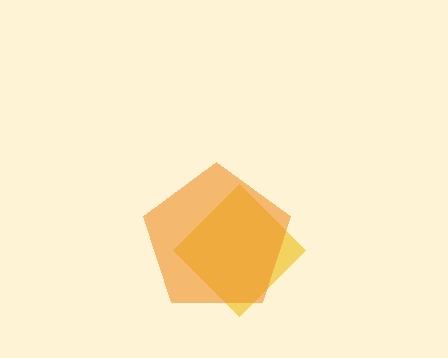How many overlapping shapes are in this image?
There are 2 overlapping shapes in the image.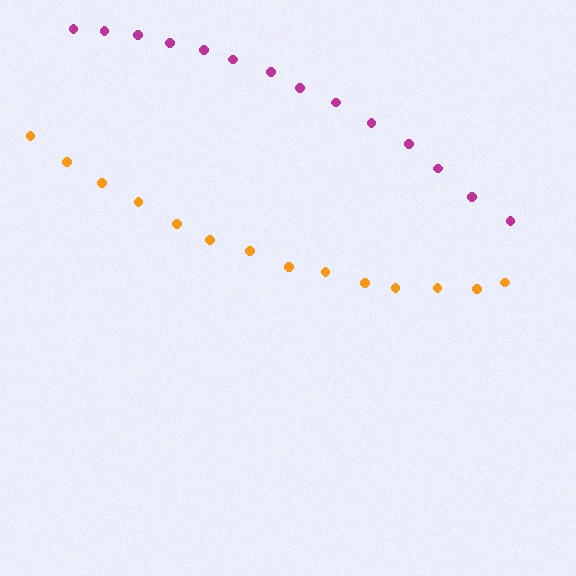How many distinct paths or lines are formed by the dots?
There are 2 distinct paths.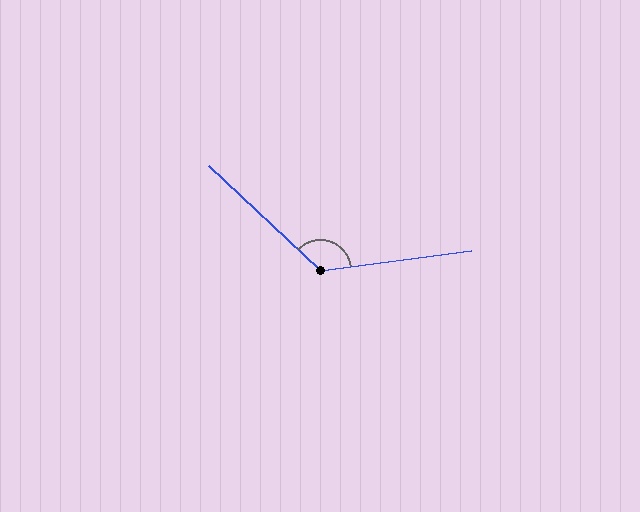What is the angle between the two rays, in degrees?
Approximately 130 degrees.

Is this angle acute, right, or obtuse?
It is obtuse.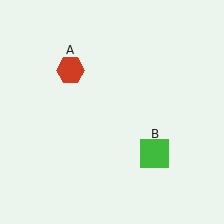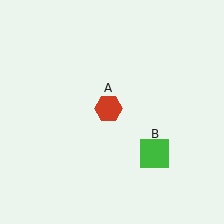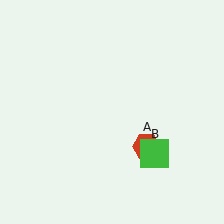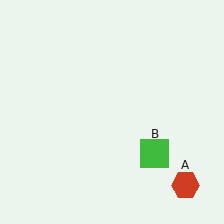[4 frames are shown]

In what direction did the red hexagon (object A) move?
The red hexagon (object A) moved down and to the right.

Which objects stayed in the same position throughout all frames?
Green square (object B) remained stationary.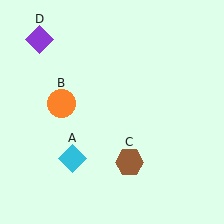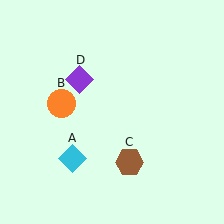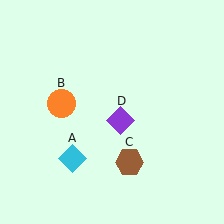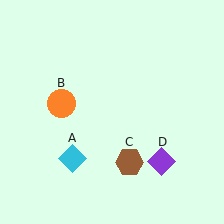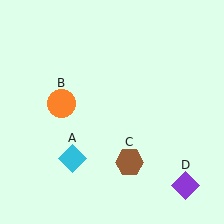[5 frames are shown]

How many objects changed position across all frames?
1 object changed position: purple diamond (object D).